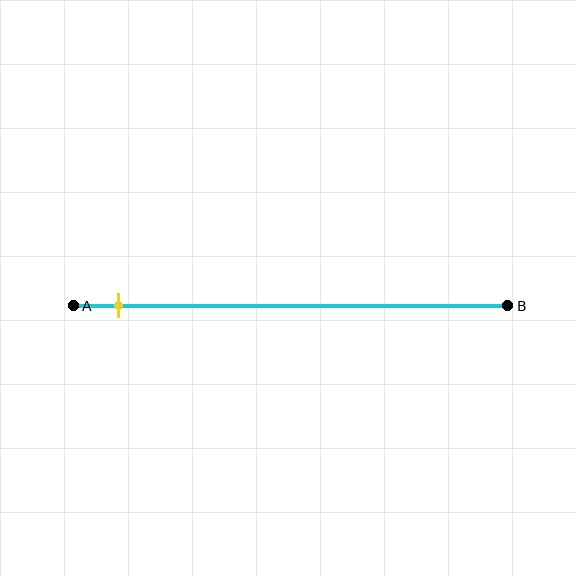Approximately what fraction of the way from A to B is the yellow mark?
The yellow mark is approximately 10% of the way from A to B.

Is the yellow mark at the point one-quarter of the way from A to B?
No, the mark is at about 10% from A, not at the 25% one-quarter point.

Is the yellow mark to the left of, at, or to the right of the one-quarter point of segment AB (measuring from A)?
The yellow mark is to the left of the one-quarter point of segment AB.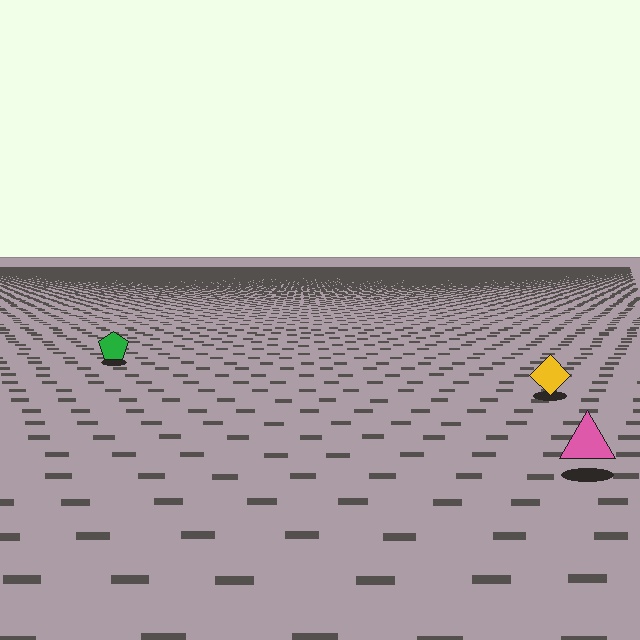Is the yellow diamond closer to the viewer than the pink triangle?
No. The pink triangle is closer — you can tell from the texture gradient: the ground texture is coarser near it.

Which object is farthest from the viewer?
The green pentagon is farthest from the viewer. It appears smaller and the ground texture around it is denser.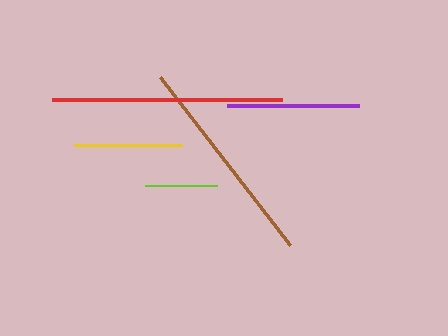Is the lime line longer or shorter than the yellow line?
The yellow line is longer than the lime line.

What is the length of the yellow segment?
The yellow segment is approximately 108 pixels long.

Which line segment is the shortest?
The lime line is the shortest at approximately 73 pixels.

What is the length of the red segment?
The red segment is approximately 230 pixels long.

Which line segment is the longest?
The red line is the longest at approximately 230 pixels.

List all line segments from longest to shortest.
From longest to shortest: red, brown, purple, yellow, lime.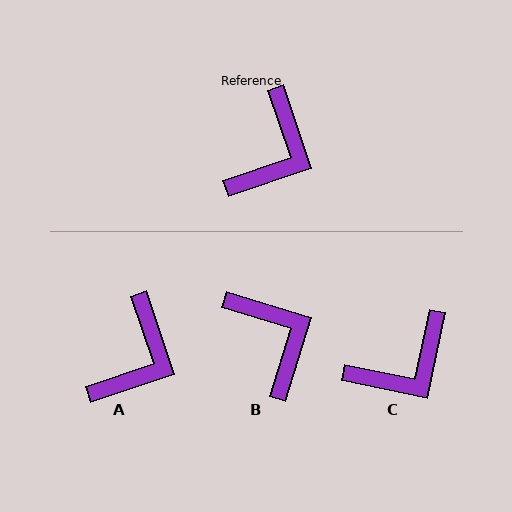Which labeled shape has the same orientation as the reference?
A.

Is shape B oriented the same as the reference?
No, it is off by about 54 degrees.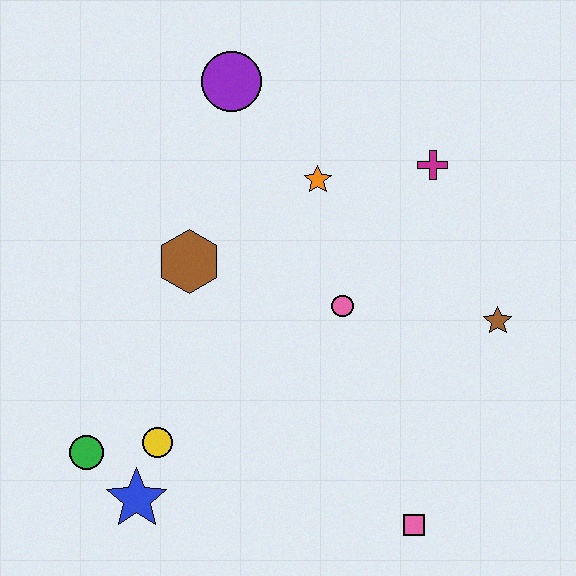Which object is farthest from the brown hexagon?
The pink square is farthest from the brown hexagon.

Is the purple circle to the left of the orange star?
Yes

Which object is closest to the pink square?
The brown star is closest to the pink square.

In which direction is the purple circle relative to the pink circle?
The purple circle is above the pink circle.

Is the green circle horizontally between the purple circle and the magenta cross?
No